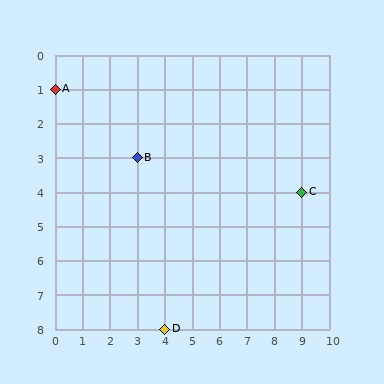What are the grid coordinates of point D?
Point D is at grid coordinates (4, 8).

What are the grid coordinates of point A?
Point A is at grid coordinates (0, 1).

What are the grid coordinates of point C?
Point C is at grid coordinates (9, 4).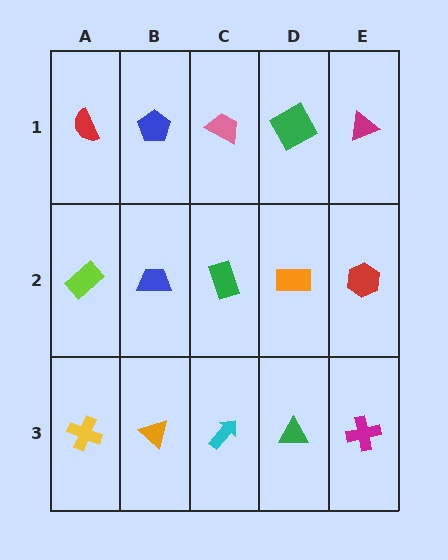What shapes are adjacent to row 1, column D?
An orange rectangle (row 2, column D), a pink trapezoid (row 1, column C), a magenta triangle (row 1, column E).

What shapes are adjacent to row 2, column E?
A magenta triangle (row 1, column E), a magenta cross (row 3, column E), an orange rectangle (row 2, column D).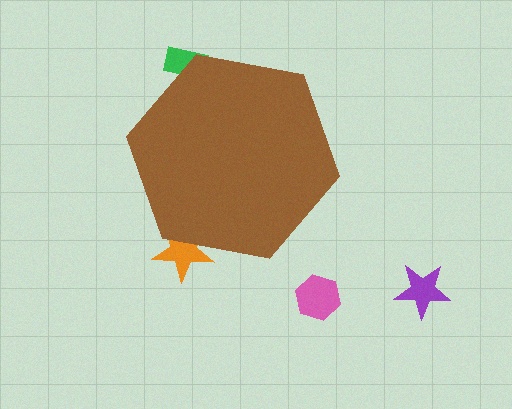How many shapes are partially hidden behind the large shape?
2 shapes are partially hidden.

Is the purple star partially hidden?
No, the purple star is fully visible.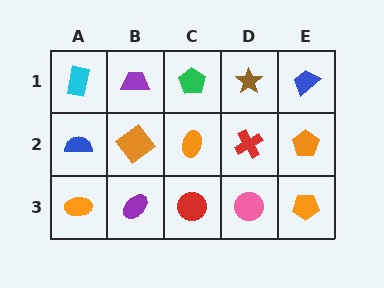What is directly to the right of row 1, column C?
A brown star.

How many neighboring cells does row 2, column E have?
3.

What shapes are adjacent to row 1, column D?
A red cross (row 2, column D), a green pentagon (row 1, column C), a blue trapezoid (row 1, column E).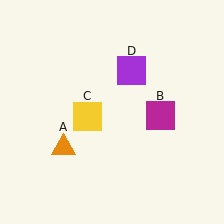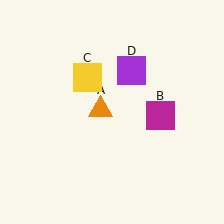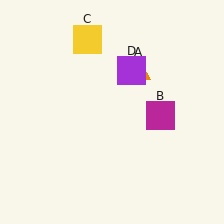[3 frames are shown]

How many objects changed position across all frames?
2 objects changed position: orange triangle (object A), yellow square (object C).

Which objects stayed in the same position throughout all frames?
Magenta square (object B) and purple square (object D) remained stationary.